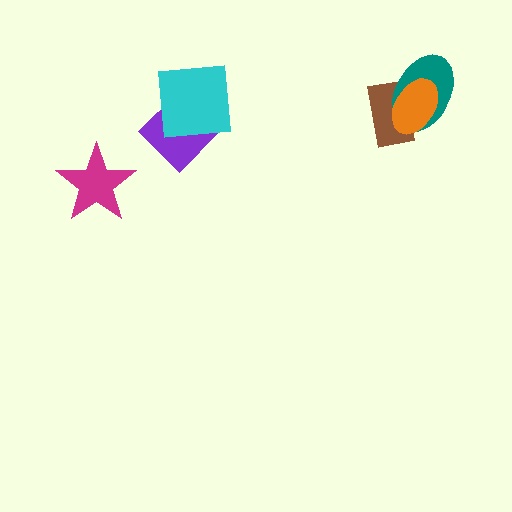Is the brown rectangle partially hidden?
Yes, it is partially covered by another shape.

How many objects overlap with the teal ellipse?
2 objects overlap with the teal ellipse.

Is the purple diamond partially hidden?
Yes, it is partially covered by another shape.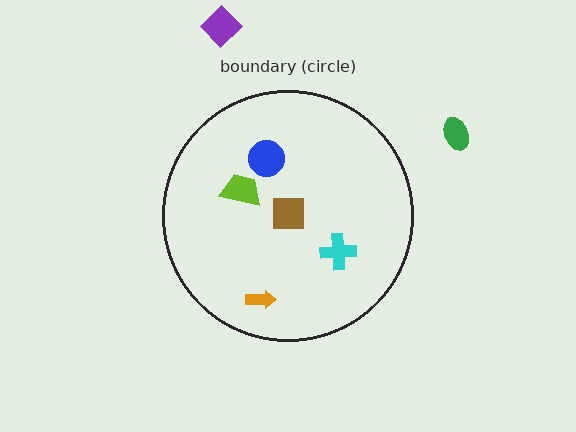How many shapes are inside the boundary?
5 inside, 2 outside.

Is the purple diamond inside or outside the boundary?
Outside.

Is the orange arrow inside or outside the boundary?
Inside.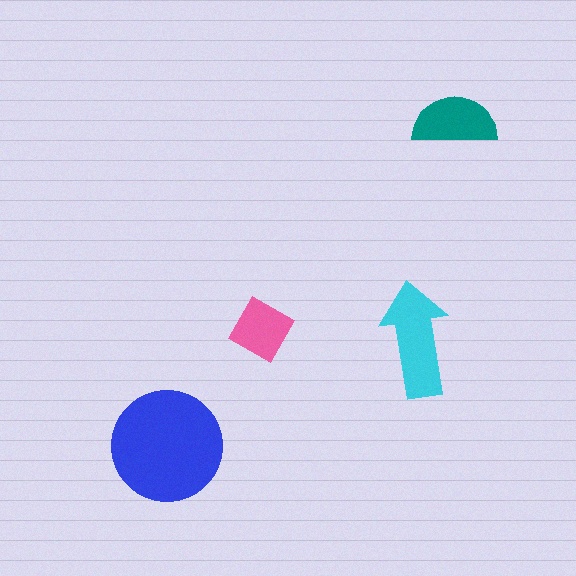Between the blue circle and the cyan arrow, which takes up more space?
The blue circle.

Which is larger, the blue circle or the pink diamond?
The blue circle.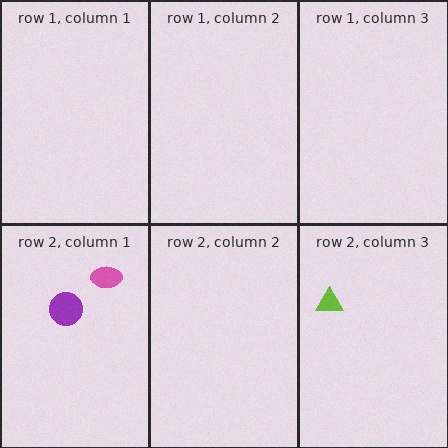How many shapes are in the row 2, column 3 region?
1.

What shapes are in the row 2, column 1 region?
The pink ellipse, the purple circle.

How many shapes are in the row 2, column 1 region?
2.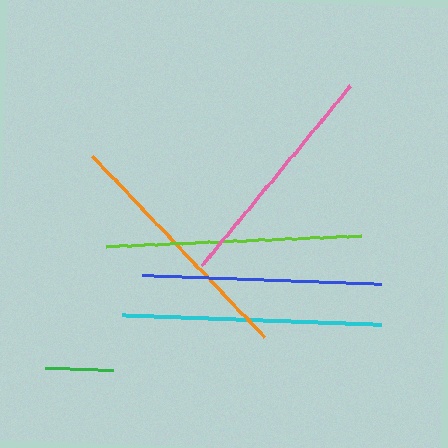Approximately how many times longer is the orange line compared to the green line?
The orange line is approximately 3.7 times the length of the green line.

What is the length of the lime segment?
The lime segment is approximately 255 pixels long.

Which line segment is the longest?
The cyan line is the longest at approximately 260 pixels.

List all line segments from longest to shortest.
From longest to shortest: cyan, lime, orange, blue, pink, green.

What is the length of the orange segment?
The orange segment is approximately 249 pixels long.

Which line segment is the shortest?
The green line is the shortest at approximately 67 pixels.